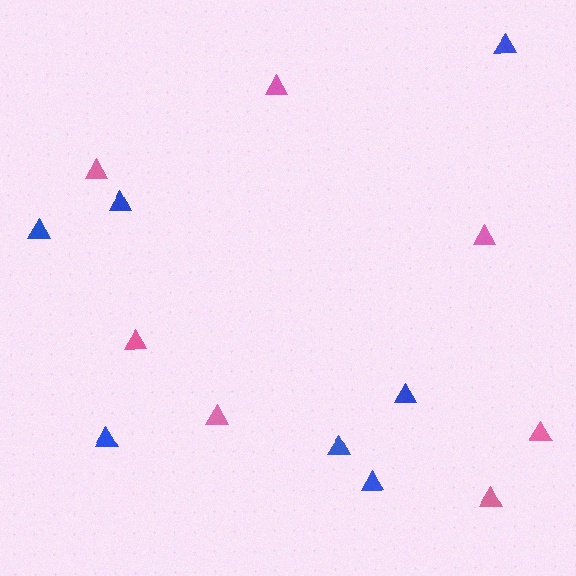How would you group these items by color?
There are 2 groups: one group of pink triangles (7) and one group of blue triangles (7).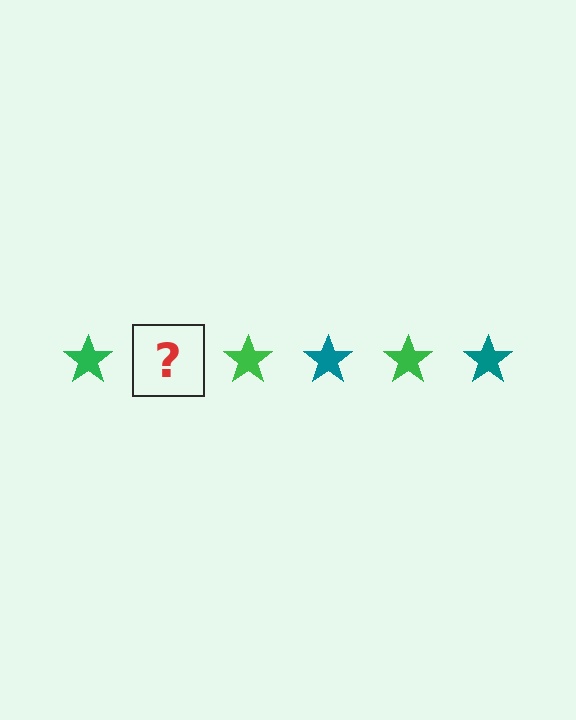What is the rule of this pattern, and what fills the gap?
The rule is that the pattern cycles through green, teal stars. The gap should be filled with a teal star.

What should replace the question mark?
The question mark should be replaced with a teal star.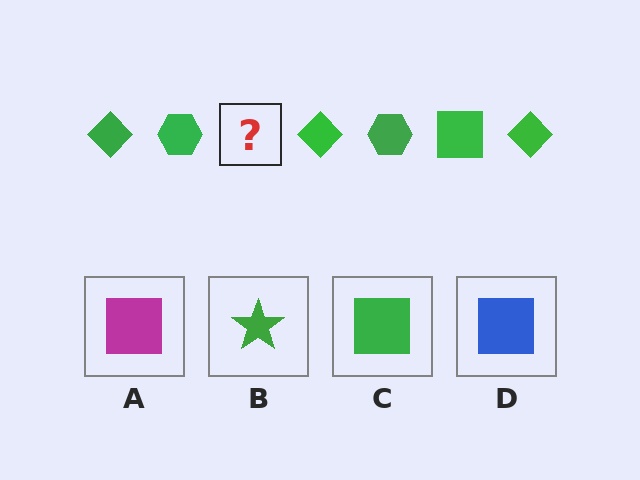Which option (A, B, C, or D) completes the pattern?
C.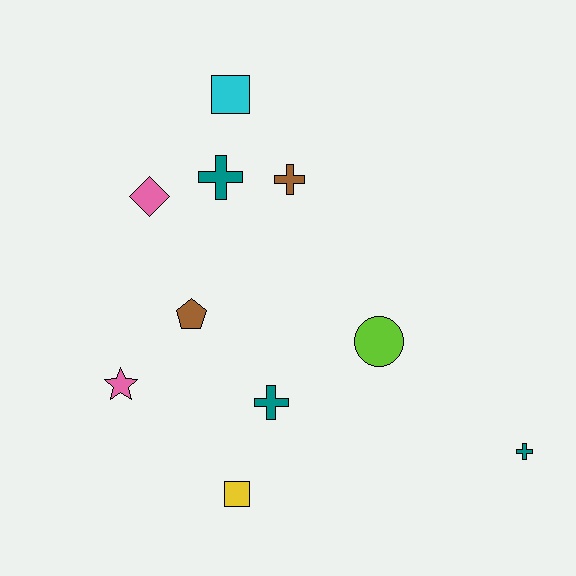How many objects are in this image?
There are 10 objects.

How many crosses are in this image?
There are 4 crosses.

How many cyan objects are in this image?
There is 1 cyan object.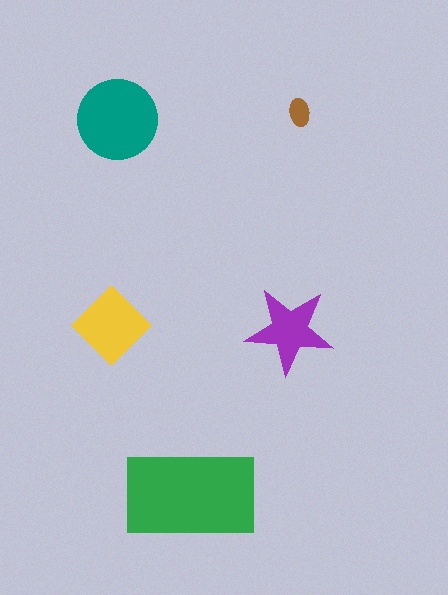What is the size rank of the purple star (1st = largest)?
4th.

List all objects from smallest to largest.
The brown ellipse, the purple star, the yellow diamond, the teal circle, the green rectangle.